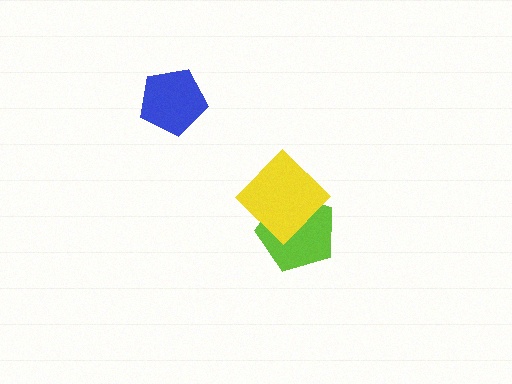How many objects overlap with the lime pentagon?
1 object overlaps with the lime pentagon.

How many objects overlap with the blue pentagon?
0 objects overlap with the blue pentagon.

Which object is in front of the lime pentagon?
The yellow diamond is in front of the lime pentagon.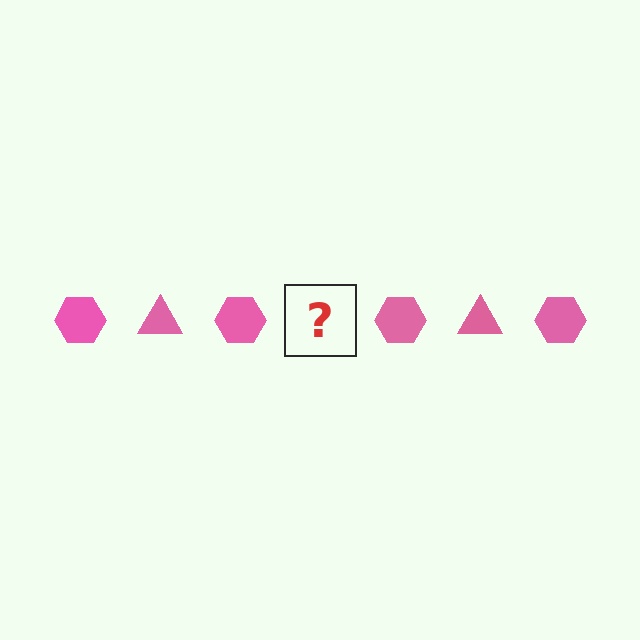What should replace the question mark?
The question mark should be replaced with a pink triangle.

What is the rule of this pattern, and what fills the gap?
The rule is that the pattern cycles through hexagon, triangle shapes in pink. The gap should be filled with a pink triangle.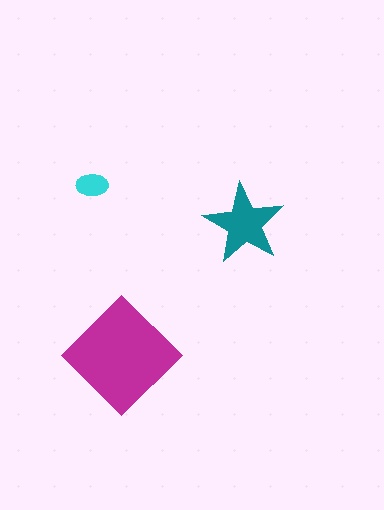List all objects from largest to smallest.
The magenta diamond, the teal star, the cyan ellipse.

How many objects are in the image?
There are 3 objects in the image.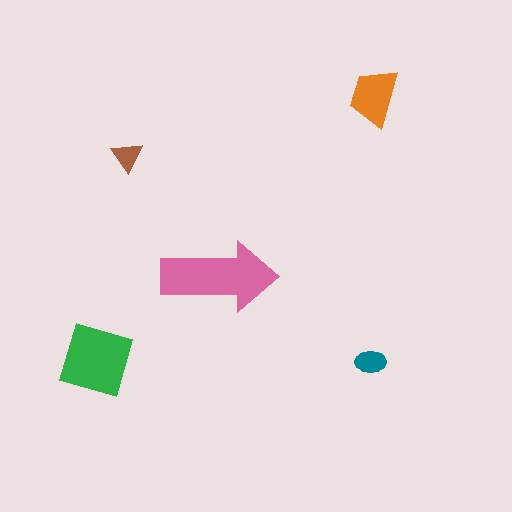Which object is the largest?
The pink arrow.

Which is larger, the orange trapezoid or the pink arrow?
The pink arrow.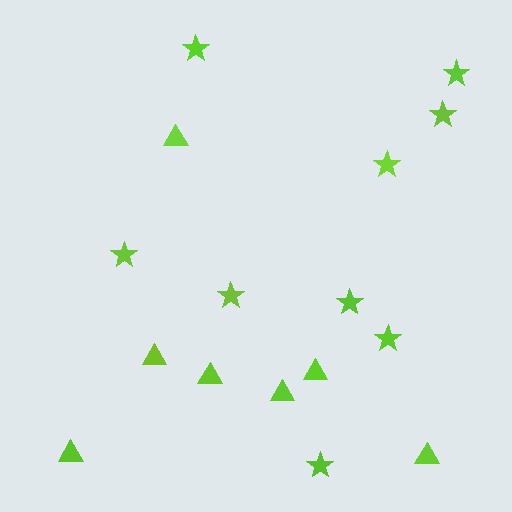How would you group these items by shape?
There are 2 groups: one group of triangles (7) and one group of stars (9).